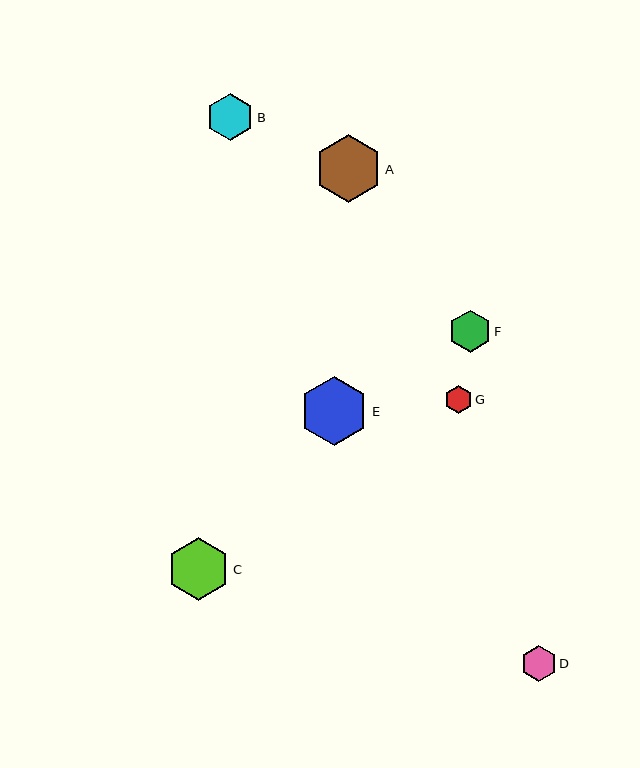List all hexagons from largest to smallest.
From largest to smallest: E, A, C, B, F, D, G.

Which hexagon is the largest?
Hexagon E is the largest with a size of approximately 68 pixels.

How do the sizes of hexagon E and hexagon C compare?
Hexagon E and hexagon C are approximately the same size.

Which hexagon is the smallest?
Hexagon G is the smallest with a size of approximately 28 pixels.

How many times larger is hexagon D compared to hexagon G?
Hexagon D is approximately 1.3 times the size of hexagon G.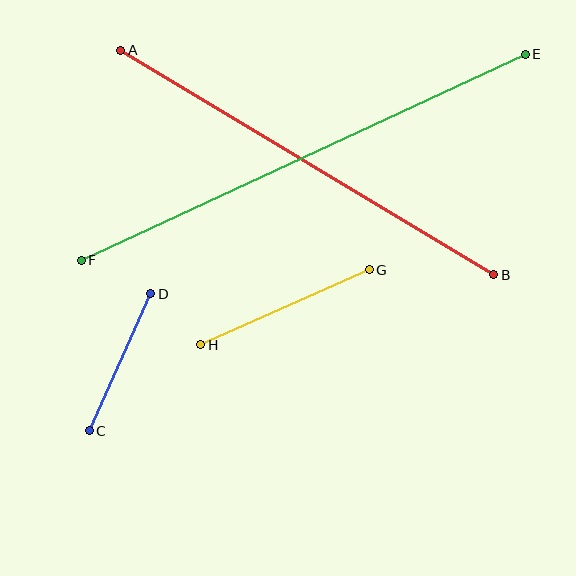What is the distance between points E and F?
The distance is approximately 490 pixels.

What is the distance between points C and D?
The distance is approximately 150 pixels.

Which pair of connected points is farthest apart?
Points E and F are farthest apart.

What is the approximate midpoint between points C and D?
The midpoint is at approximately (120, 362) pixels.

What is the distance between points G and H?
The distance is approximately 185 pixels.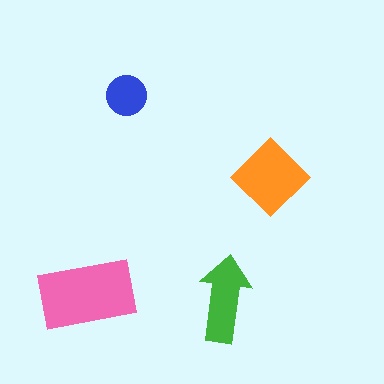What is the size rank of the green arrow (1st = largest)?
3rd.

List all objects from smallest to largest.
The blue circle, the green arrow, the orange diamond, the pink rectangle.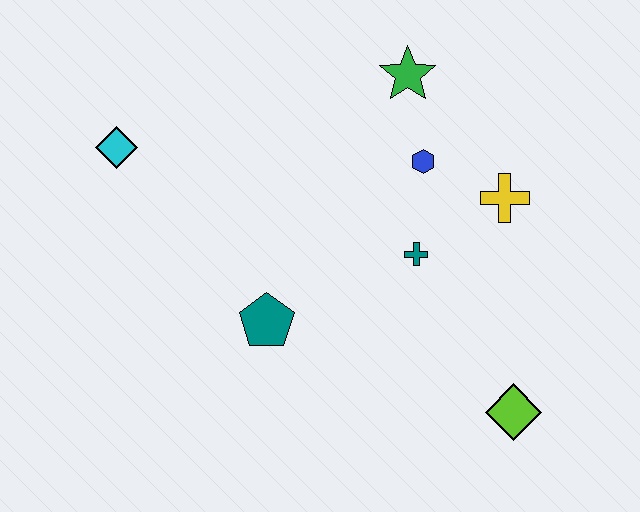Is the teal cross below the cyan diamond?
Yes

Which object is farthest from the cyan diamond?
The lime diamond is farthest from the cyan diamond.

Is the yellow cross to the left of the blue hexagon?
No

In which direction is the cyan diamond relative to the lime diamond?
The cyan diamond is to the left of the lime diamond.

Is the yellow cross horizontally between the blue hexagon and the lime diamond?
Yes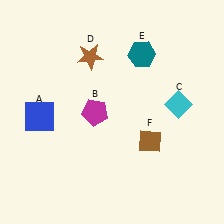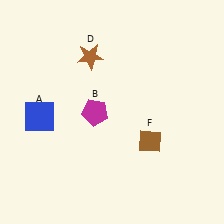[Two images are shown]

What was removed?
The teal hexagon (E), the cyan diamond (C) were removed in Image 2.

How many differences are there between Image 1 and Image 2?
There are 2 differences between the two images.